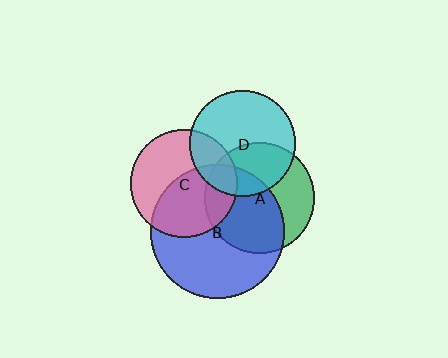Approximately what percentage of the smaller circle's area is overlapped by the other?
Approximately 15%.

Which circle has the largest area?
Circle B (blue).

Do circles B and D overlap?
Yes.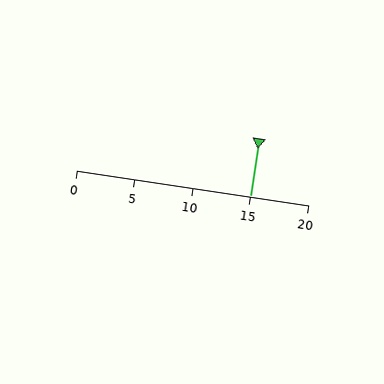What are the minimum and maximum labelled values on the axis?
The axis runs from 0 to 20.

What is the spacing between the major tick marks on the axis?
The major ticks are spaced 5 apart.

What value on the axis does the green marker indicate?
The marker indicates approximately 15.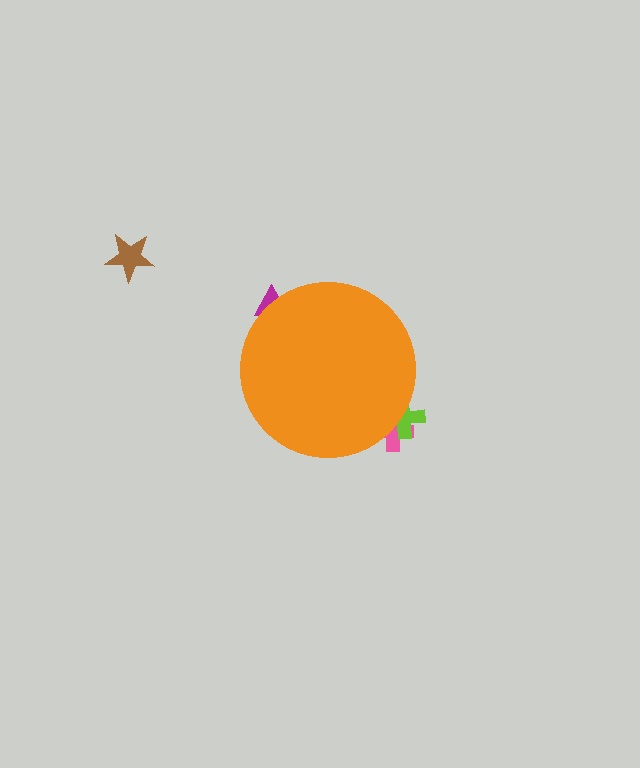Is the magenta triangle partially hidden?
Yes, the magenta triangle is partially hidden behind the orange circle.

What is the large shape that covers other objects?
An orange circle.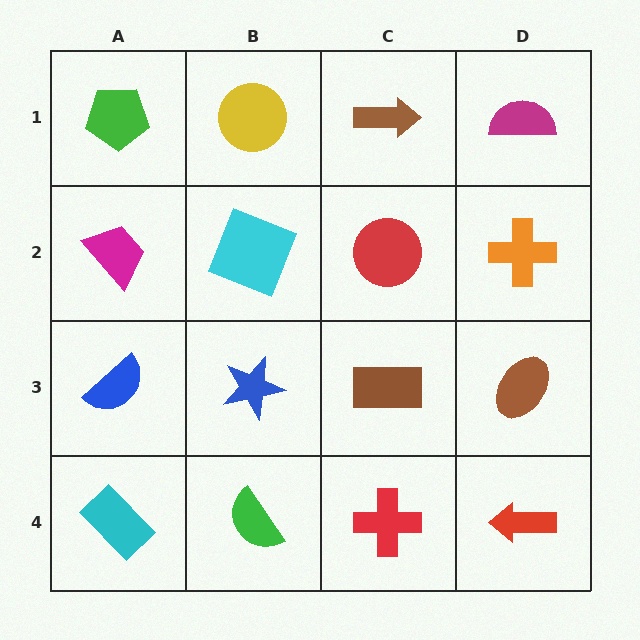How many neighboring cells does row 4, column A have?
2.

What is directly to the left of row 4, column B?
A cyan rectangle.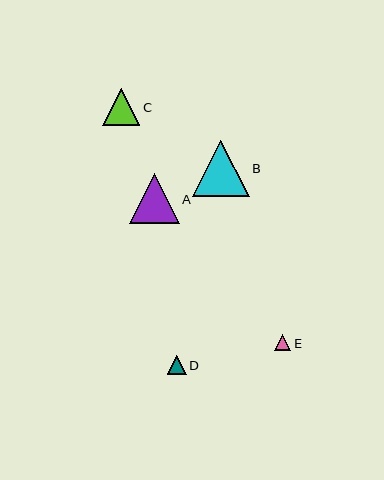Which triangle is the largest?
Triangle B is the largest with a size of approximately 56 pixels.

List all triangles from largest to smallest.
From largest to smallest: B, A, C, D, E.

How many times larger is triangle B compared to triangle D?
Triangle B is approximately 3.0 times the size of triangle D.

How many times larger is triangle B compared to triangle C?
Triangle B is approximately 1.5 times the size of triangle C.